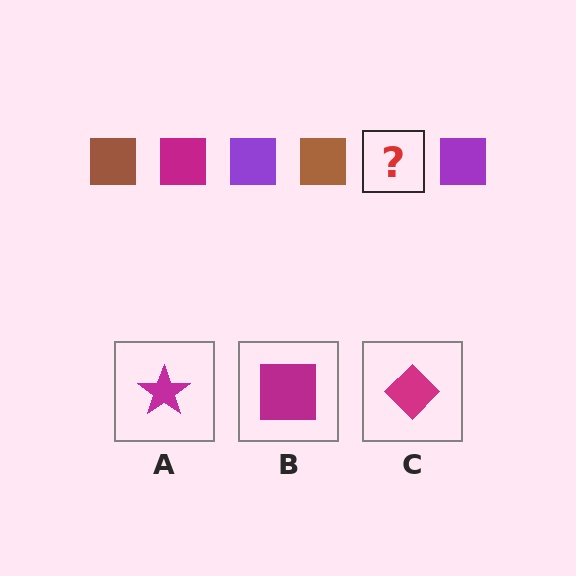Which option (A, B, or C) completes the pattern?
B.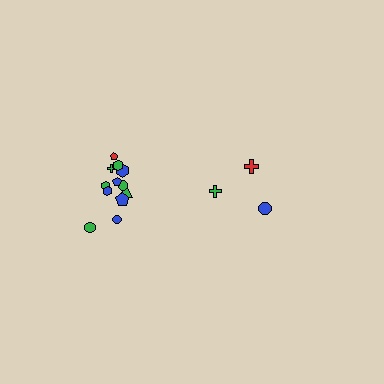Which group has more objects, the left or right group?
The left group.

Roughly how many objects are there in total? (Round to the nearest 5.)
Roughly 15 objects in total.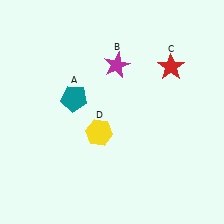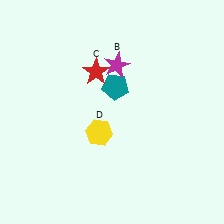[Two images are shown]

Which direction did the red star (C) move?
The red star (C) moved left.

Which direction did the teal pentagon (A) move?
The teal pentagon (A) moved right.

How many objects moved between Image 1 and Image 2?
2 objects moved between the two images.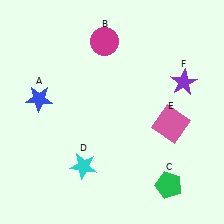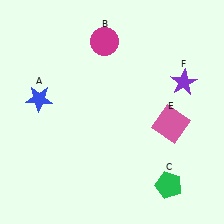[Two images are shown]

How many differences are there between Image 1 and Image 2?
There is 1 difference between the two images.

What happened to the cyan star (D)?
The cyan star (D) was removed in Image 2. It was in the bottom-left area of Image 1.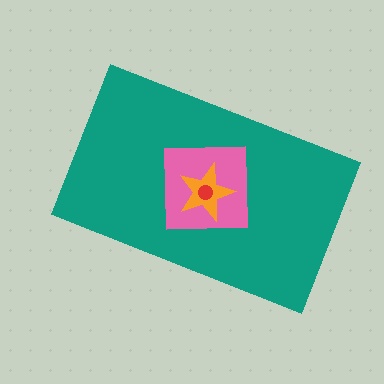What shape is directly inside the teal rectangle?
The pink square.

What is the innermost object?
The red circle.